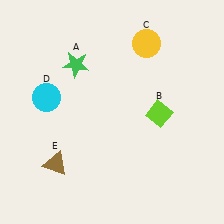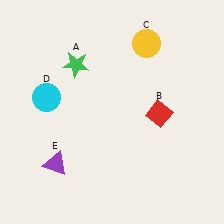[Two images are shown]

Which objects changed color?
B changed from lime to red. E changed from brown to purple.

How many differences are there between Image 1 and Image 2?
There are 2 differences between the two images.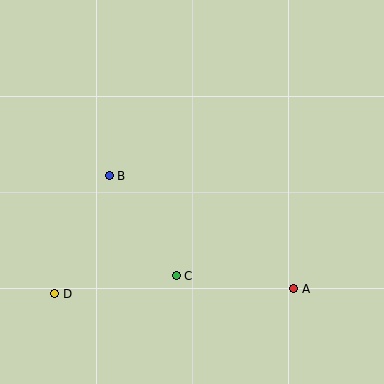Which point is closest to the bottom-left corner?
Point D is closest to the bottom-left corner.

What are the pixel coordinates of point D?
Point D is at (55, 294).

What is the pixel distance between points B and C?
The distance between B and C is 120 pixels.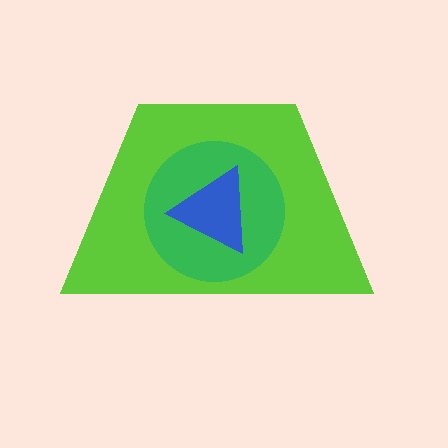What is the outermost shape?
The lime trapezoid.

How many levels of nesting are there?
3.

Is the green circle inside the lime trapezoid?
Yes.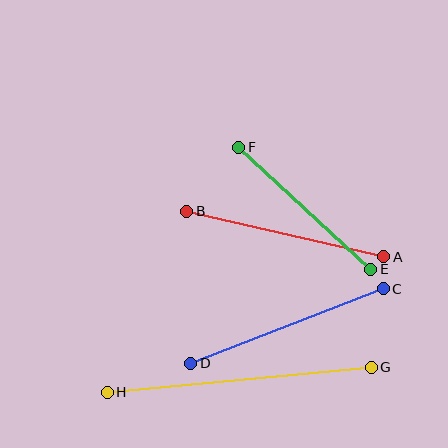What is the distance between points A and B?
The distance is approximately 202 pixels.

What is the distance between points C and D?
The distance is approximately 206 pixels.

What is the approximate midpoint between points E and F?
The midpoint is at approximately (305, 208) pixels.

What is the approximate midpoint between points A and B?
The midpoint is at approximately (285, 234) pixels.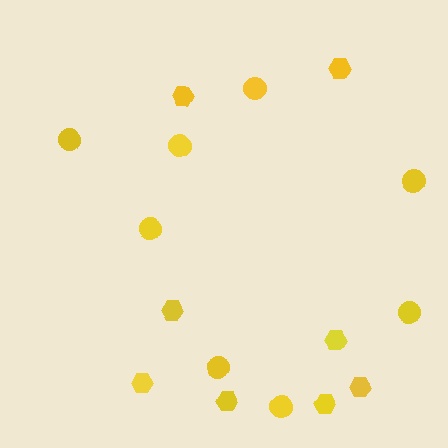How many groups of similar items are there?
There are 2 groups: one group of circles (8) and one group of hexagons (8).